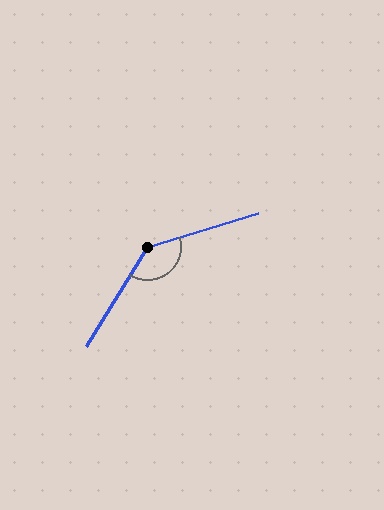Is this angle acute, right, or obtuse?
It is obtuse.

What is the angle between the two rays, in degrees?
Approximately 138 degrees.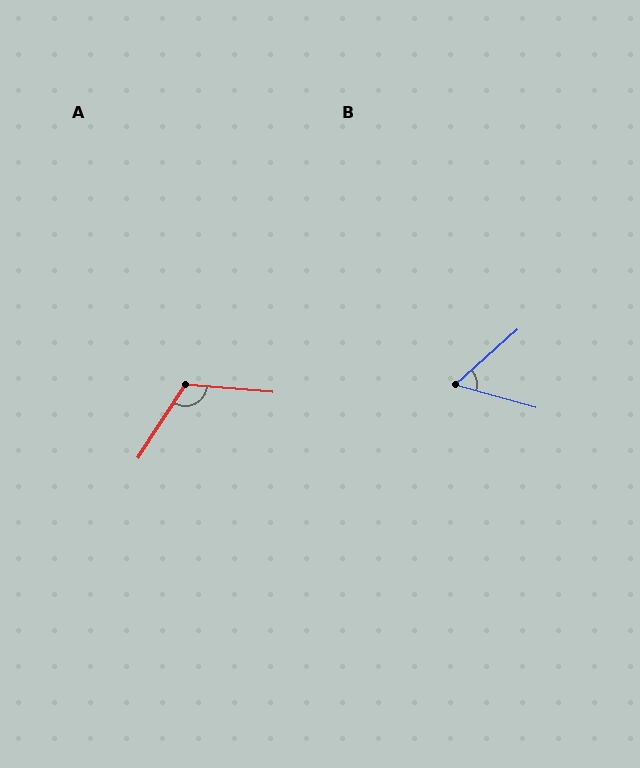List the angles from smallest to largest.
B (57°), A (118°).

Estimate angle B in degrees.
Approximately 57 degrees.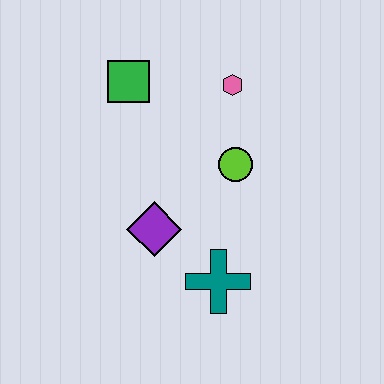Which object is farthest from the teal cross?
The green square is farthest from the teal cross.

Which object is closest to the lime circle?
The pink hexagon is closest to the lime circle.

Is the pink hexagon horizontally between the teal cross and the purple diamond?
No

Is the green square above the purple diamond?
Yes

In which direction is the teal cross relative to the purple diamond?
The teal cross is to the right of the purple diamond.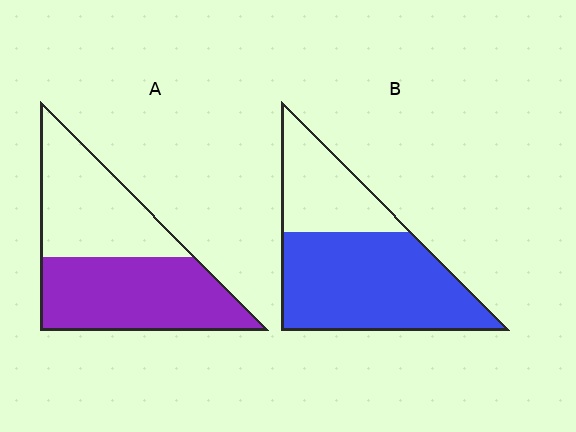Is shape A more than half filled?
Roughly half.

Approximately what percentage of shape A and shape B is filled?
A is approximately 55% and B is approximately 65%.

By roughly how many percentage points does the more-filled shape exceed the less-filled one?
By roughly 15 percentage points (B over A).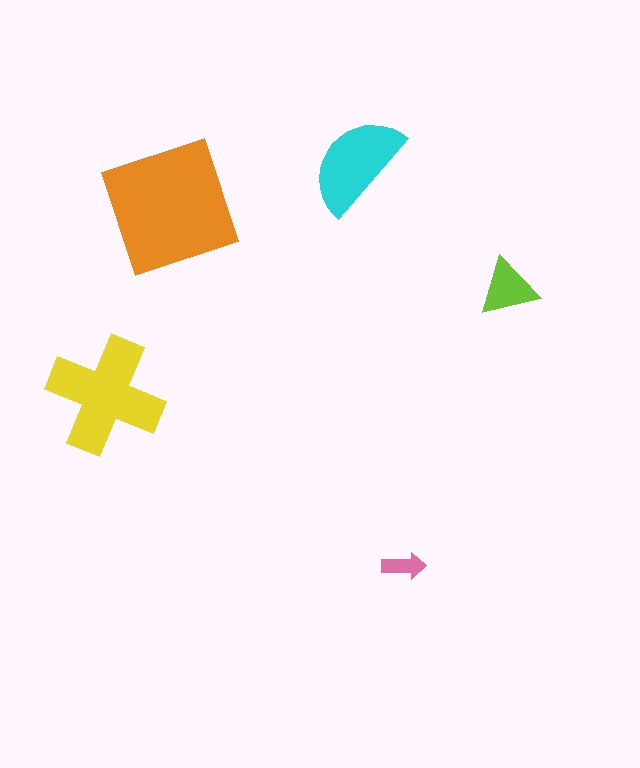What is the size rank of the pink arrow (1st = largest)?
5th.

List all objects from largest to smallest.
The orange square, the yellow cross, the cyan semicircle, the lime triangle, the pink arrow.